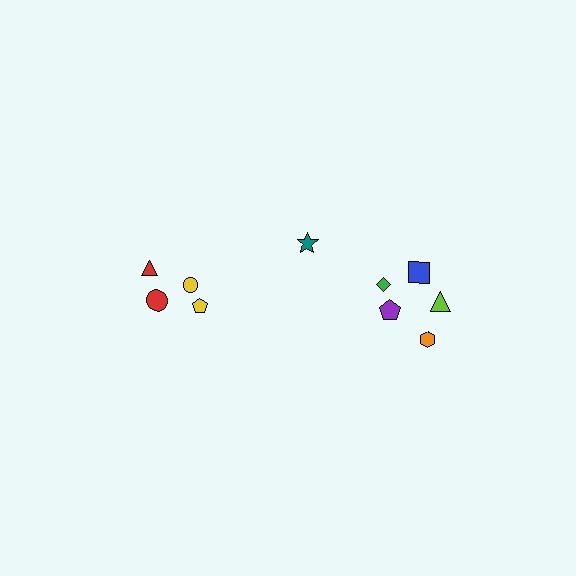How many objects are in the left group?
There are 4 objects.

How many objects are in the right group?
There are 6 objects.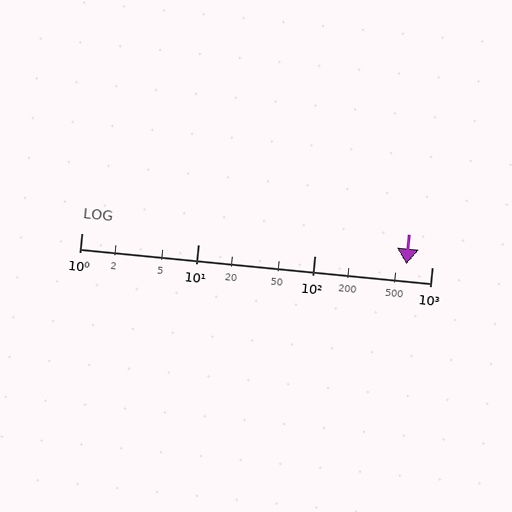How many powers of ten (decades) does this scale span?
The scale spans 3 decades, from 1 to 1000.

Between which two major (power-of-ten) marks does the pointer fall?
The pointer is between 100 and 1000.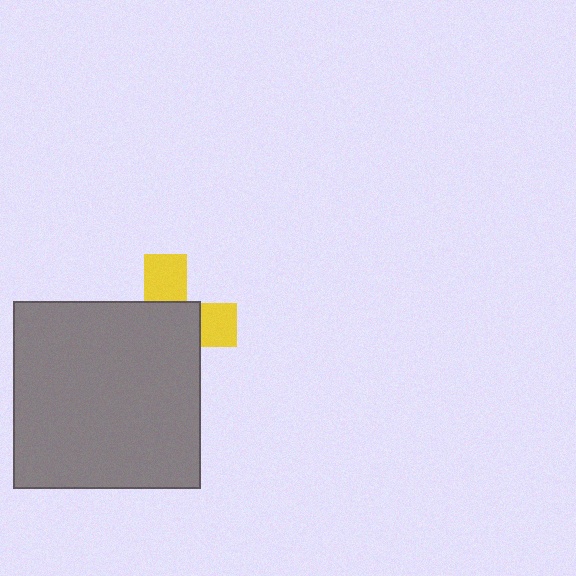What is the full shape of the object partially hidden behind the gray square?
The partially hidden object is a yellow cross.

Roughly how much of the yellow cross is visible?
A small part of it is visible (roughly 35%).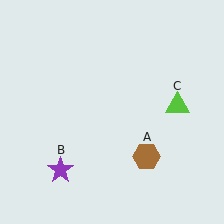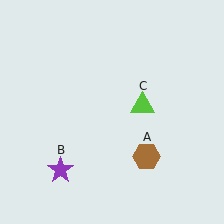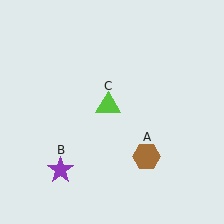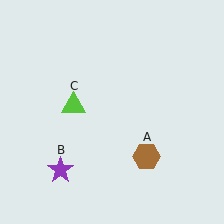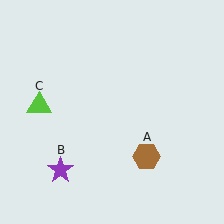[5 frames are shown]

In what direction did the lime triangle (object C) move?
The lime triangle (object C) moved left.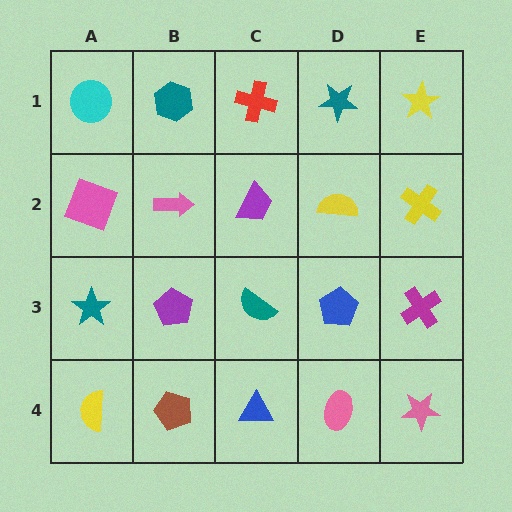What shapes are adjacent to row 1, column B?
A pink arrow (row 2, column B), a cyan circle (row 1, column A), a red cross (row 1, column C).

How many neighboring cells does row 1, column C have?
3.